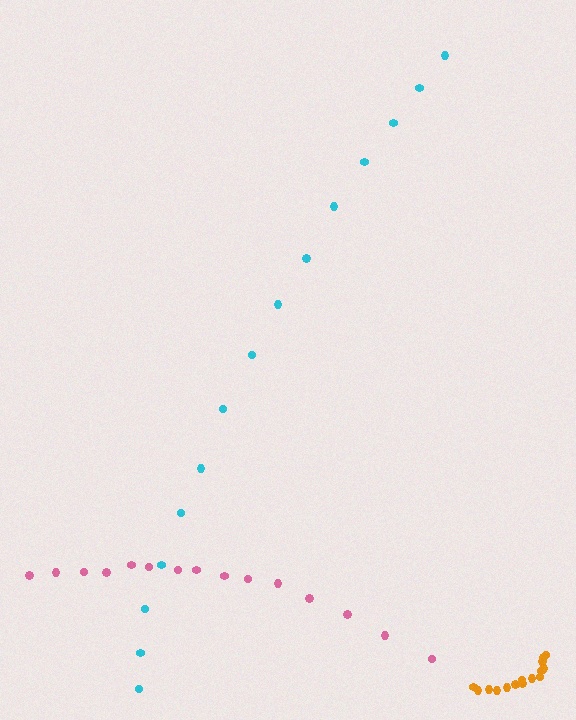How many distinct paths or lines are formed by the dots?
There are 3 distinct paths.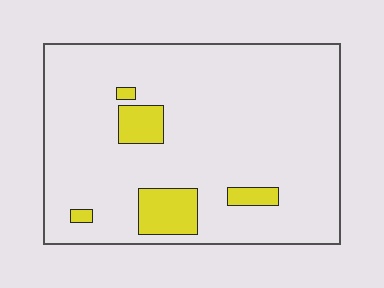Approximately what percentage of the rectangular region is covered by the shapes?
Approximately 10%.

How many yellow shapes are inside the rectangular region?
5.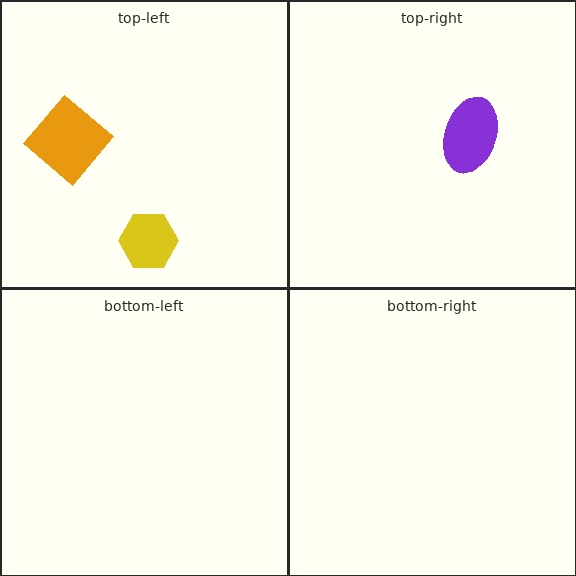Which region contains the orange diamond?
The top-left region.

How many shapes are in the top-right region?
1.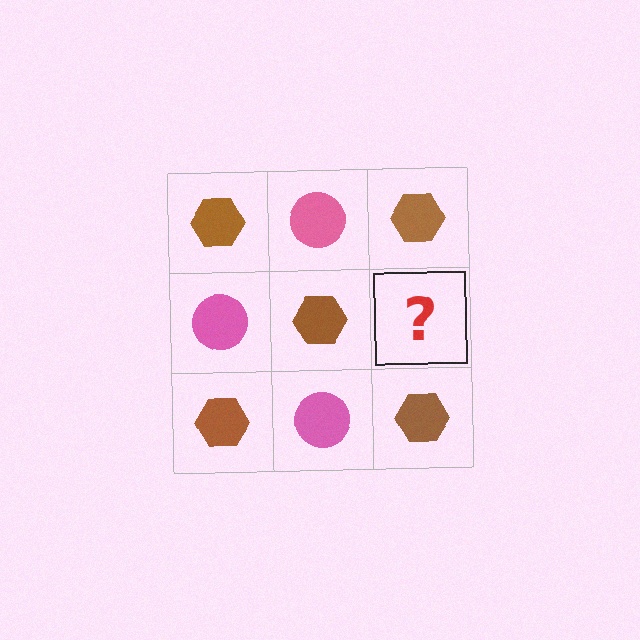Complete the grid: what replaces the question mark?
The question mark should be replaced with a pink circle.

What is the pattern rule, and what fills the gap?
The rule is that it alternates brown hexagon and pink circle in a checkerboard pattern. The gap should be filled with a pink circle.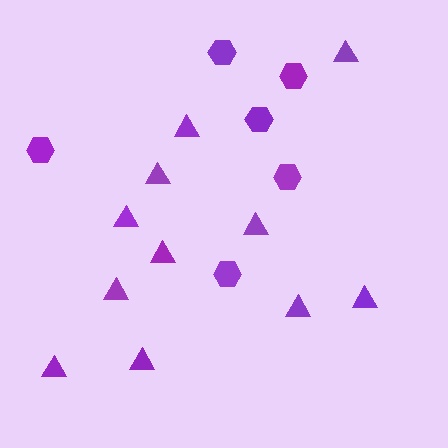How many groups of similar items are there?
There are 2 groups: one group of hexagons (6) and one group of triangles (11).